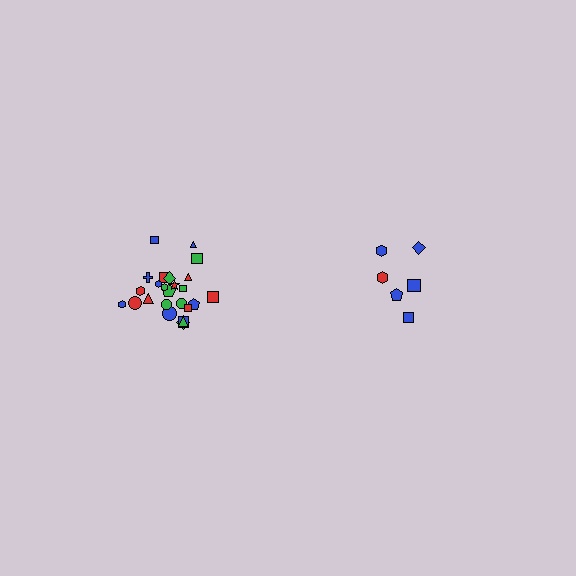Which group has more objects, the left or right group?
The left group.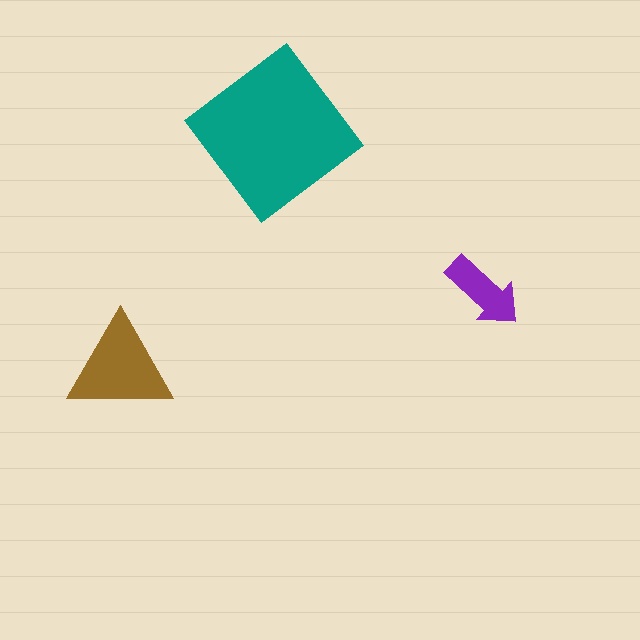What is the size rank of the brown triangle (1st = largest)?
2nd.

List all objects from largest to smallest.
The teal diamond, the brown triangle, the purple arrow.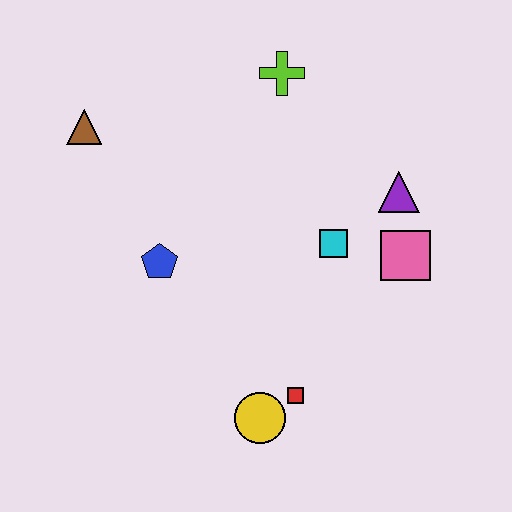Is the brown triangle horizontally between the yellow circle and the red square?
No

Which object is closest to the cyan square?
The pink square is closest to the cyan square.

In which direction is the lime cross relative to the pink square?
The lime cross is above the pink square.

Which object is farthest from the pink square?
The brown triangle is farthest from the pink square.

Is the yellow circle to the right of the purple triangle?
No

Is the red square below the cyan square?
Yes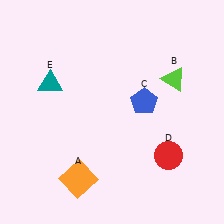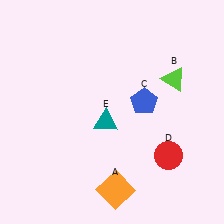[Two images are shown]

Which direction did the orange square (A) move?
The orange square (A) moved right.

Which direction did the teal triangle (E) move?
The teal triangle (E) moved right.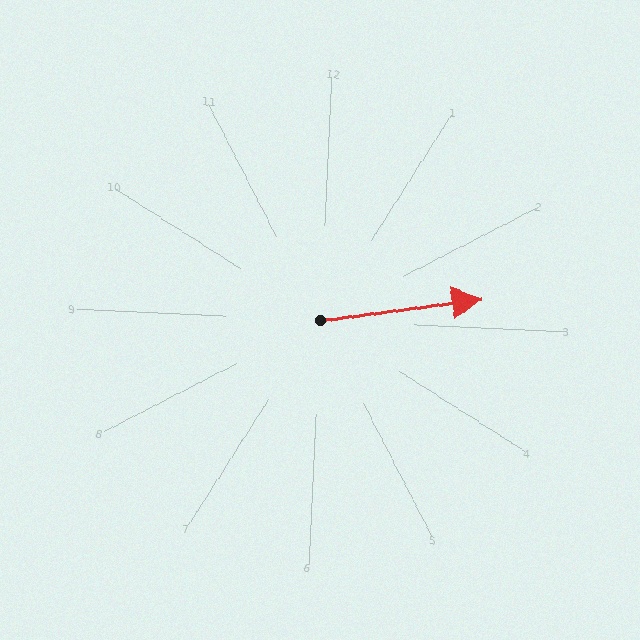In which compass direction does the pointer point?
East.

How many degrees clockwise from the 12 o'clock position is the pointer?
Approximately 80 degrees.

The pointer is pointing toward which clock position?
Roughly 3 o'clock.